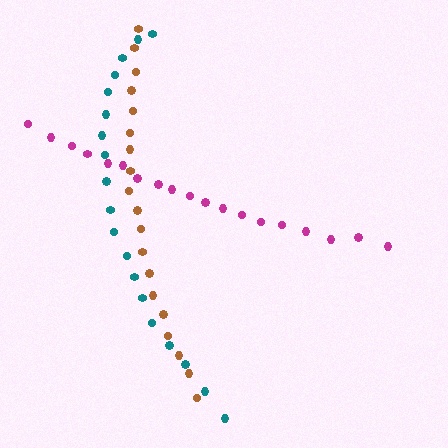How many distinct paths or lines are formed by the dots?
There are 3 distinct paths.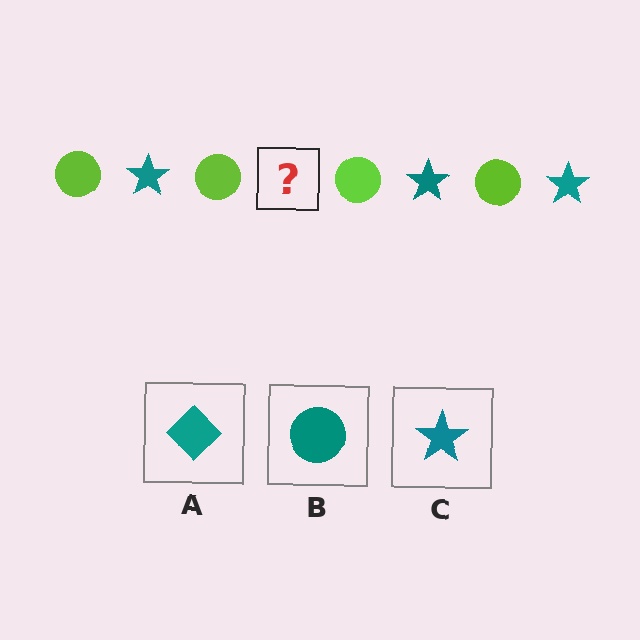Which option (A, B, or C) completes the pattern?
C.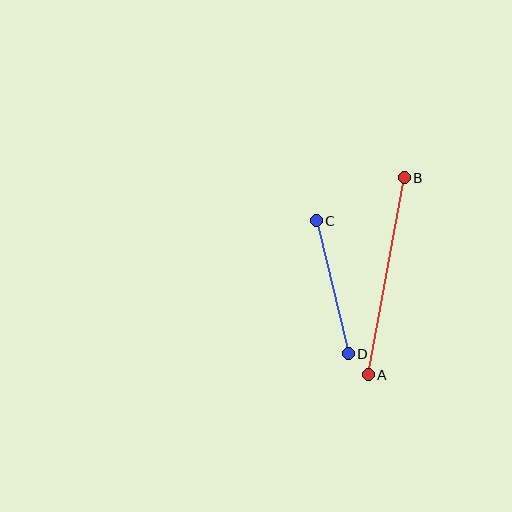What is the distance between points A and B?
The distance is approximately 200 pixels.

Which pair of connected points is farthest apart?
Points A and B are farthest apart.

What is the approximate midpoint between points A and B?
The midpoint is at approximately (386, 276) pixels.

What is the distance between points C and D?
The distance is approximately 137 pixels.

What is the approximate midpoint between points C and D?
The midpoint is at approximately (332, 287) pixels.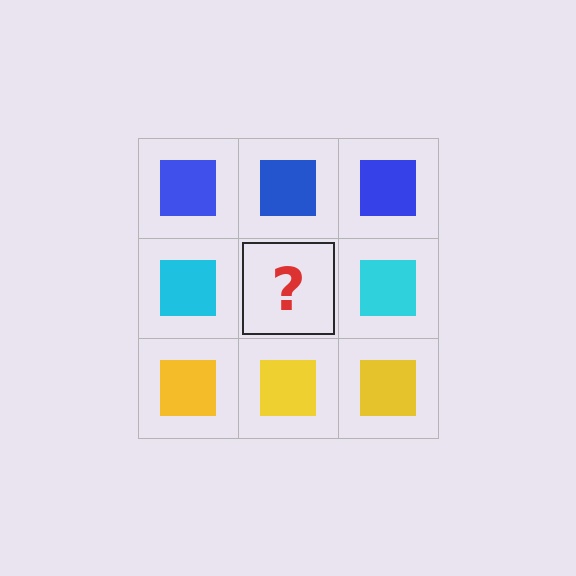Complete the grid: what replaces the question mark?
The question mark should be replaced with a cyan square.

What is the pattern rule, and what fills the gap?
The rule is that each row has a consistent color. The gap should be filled with a cyan square.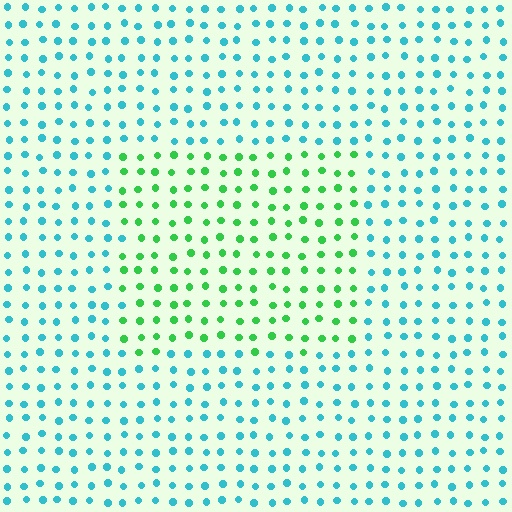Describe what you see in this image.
The image is filled with small cyan elements in a uniform arrangement. A rectangle-shaped region is visible where the elements are tinted to a slightly different hue, forming a subtle color boundary.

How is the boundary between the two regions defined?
The boundary is defined purely by a slight shift in hue (about 55 degrees). Spacing, size, and orientation are identical on both sides.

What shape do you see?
I see a rectangle.